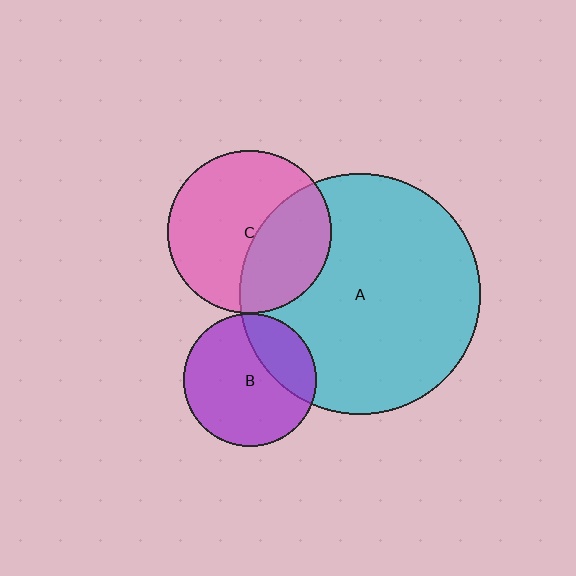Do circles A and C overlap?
Yes.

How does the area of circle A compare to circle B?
Approximately 3.3 times.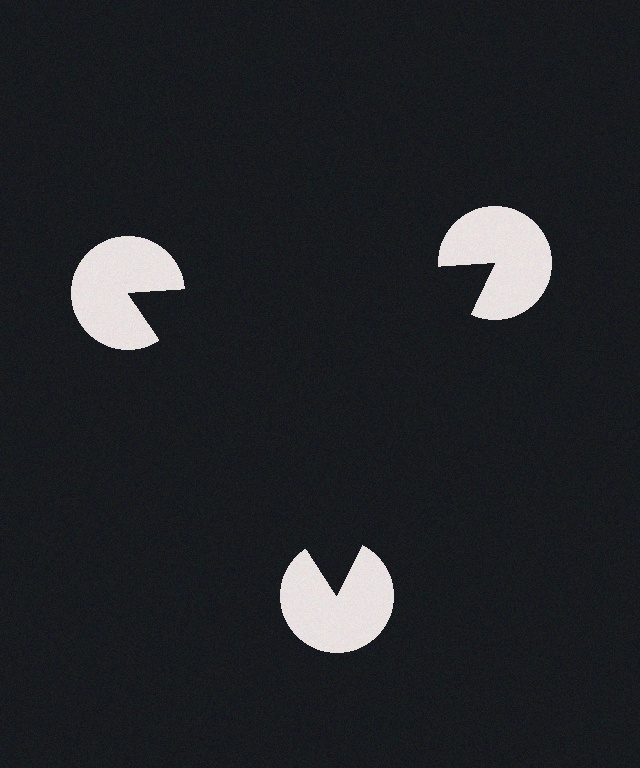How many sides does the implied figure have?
3 sides.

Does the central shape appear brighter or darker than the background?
It typically appears slightly darker than the background, even though no actual brightness change is drawn.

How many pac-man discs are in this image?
There are 3 — one at each vertex of the illusory triangle.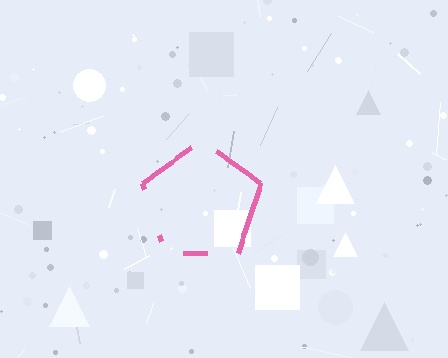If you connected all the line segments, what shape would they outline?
They would outline a pentagon.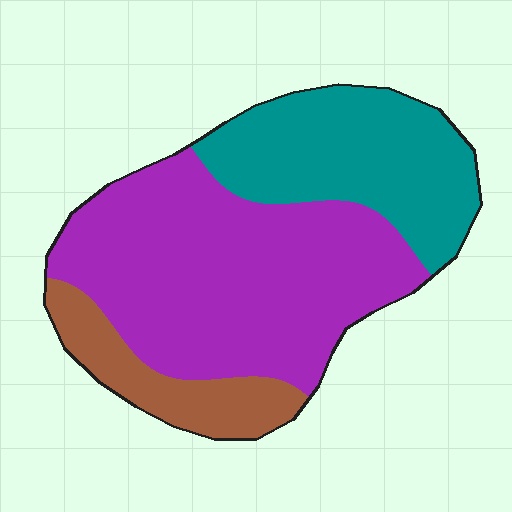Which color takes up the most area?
Purple, at roughly 55%.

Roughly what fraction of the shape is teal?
Teal takes up about one third (1/3) of the shape.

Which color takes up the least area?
Brown, at roughly 15%.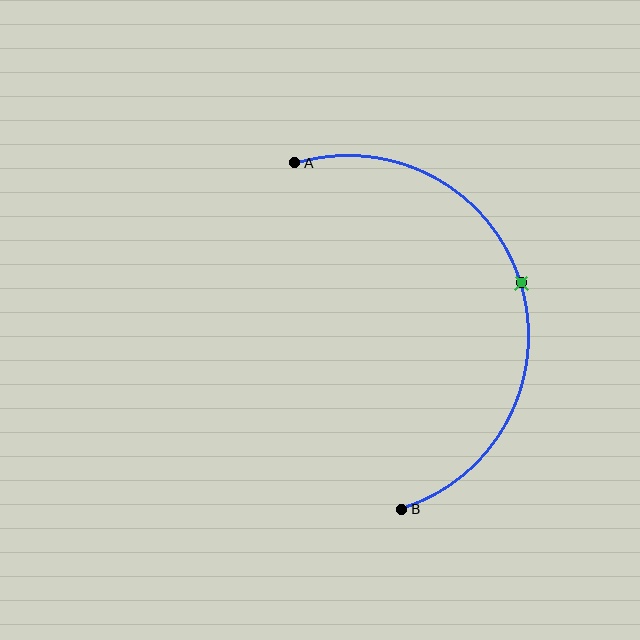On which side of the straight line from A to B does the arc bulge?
The arc bulges to the right of the straight line connecting A and B.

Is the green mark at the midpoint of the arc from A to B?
Yes. The green mark lies on the arc at equal arc-length from both A and B — it is the arc midpoint.